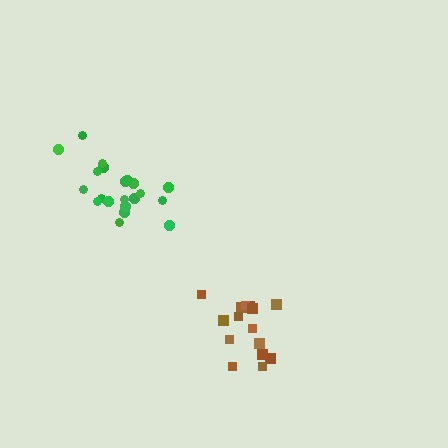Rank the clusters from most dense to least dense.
green, brown.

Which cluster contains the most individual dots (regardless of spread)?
Green (21).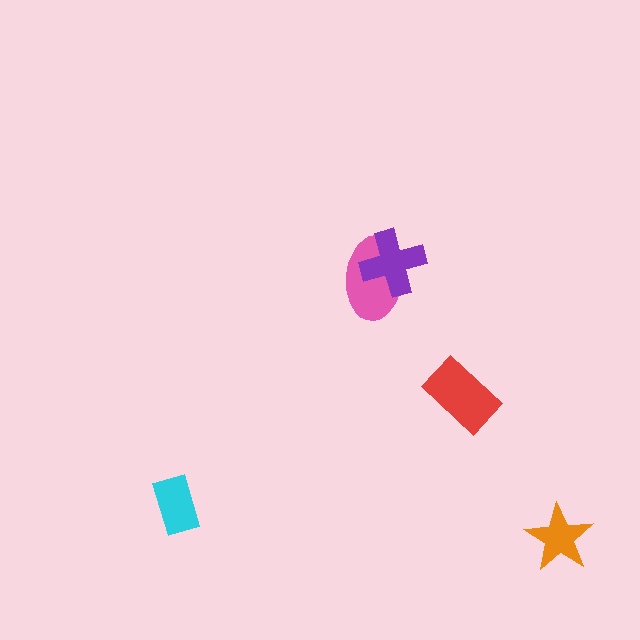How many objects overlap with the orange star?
0 objects overlap with the orange star.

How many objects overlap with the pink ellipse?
1 object overlaps with the pink ellipse.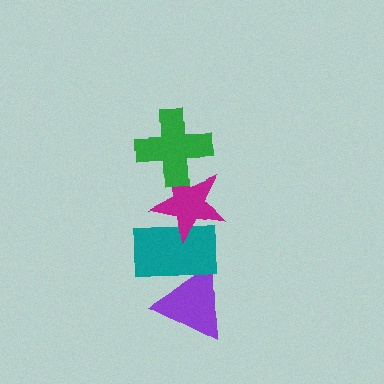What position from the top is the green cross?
The green cross is 1st from the top.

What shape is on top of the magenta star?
The green cross is on top of the magenta star.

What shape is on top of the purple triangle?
The teal rectangle is on top of the purple triangle.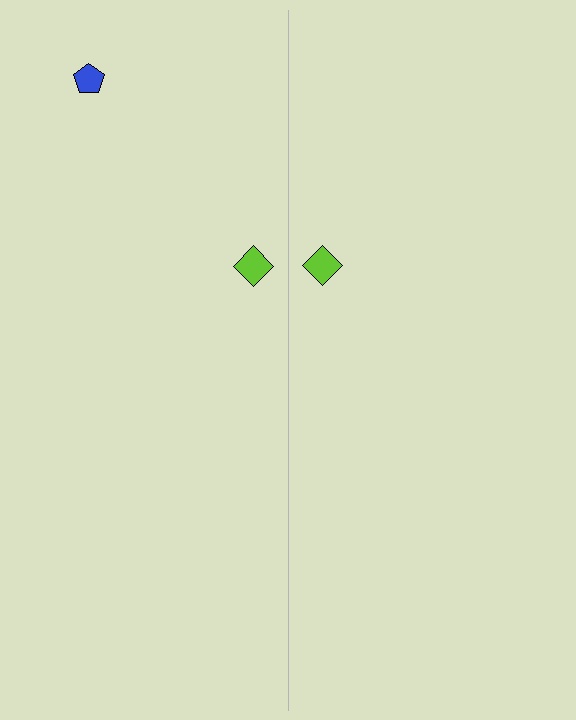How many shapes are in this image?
There are 3 shapes in this image.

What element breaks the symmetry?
A blue pentagon is missing from the right side.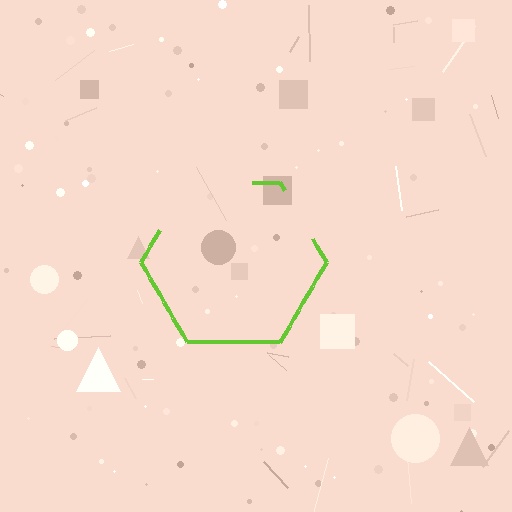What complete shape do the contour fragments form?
The contour fragments form a hexagon.